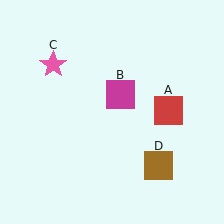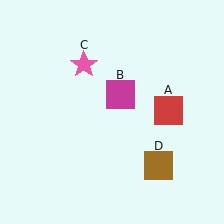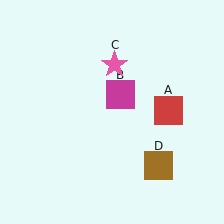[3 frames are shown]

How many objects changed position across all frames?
1 object changed position: pink star (object C).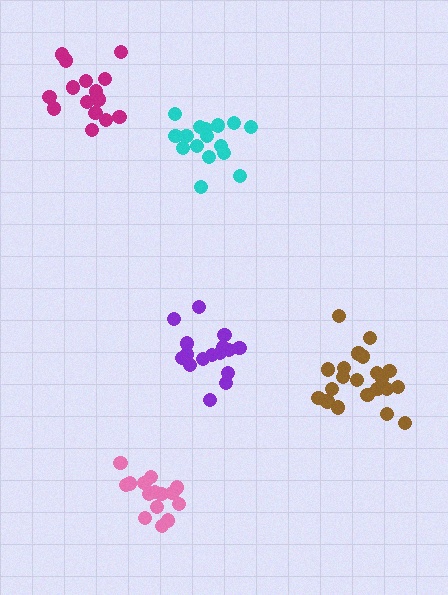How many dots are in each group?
Group 1: 16 dots, Group 2: 17 dots, Group 3: 15 dots, Group 4: 16 dots, Group 5: 21 dots (85 total).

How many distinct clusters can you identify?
There are 5 distinct clusters.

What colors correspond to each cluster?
The clusters are colored: cyan, purple, pink, magenta, brown.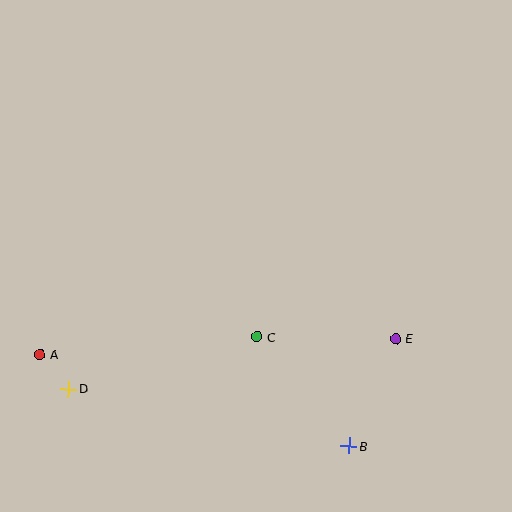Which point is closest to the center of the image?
Point C at (257, 337) is closest to the center.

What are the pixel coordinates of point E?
Point E is at (396, 338).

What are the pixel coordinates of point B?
Point B is at (349, 446).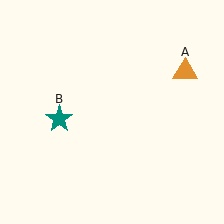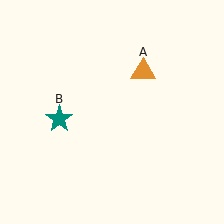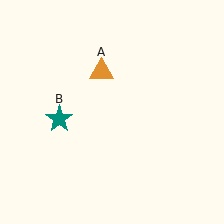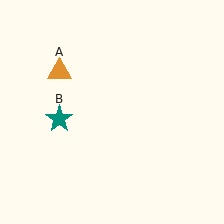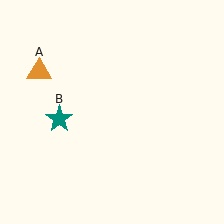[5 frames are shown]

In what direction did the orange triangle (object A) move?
The orange triangle (object A) moved left.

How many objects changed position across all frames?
1 object changed position: orange triangle (object A).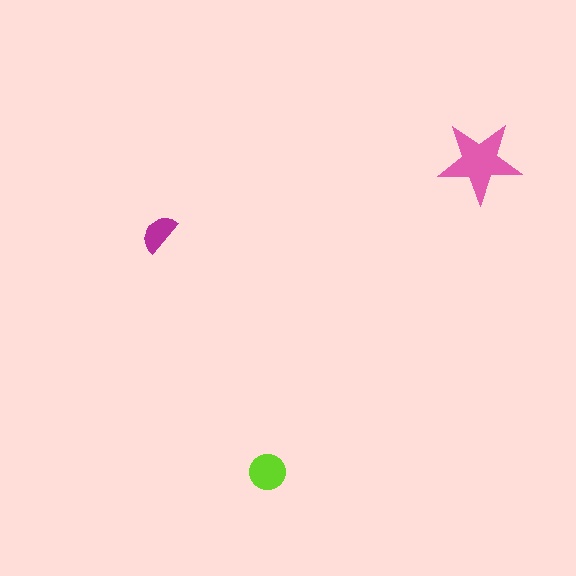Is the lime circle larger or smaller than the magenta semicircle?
Larger.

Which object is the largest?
The pink star.